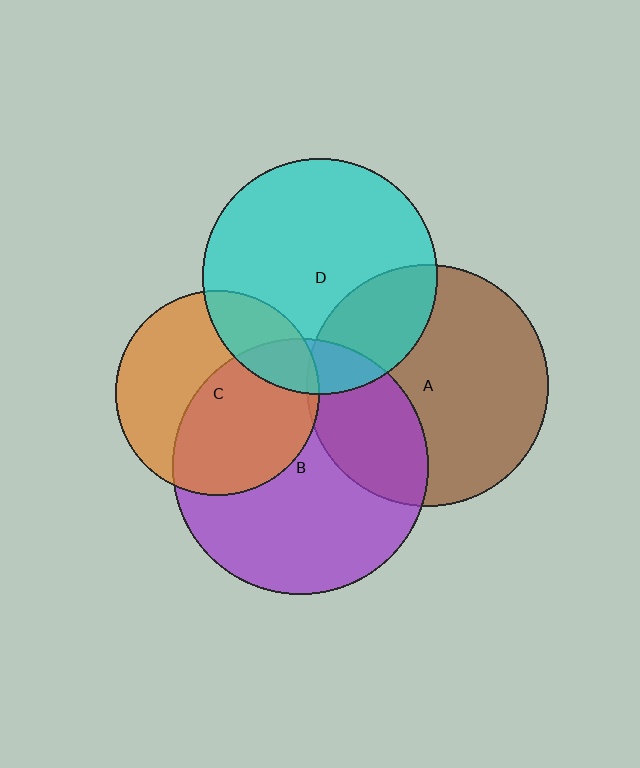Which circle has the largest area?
Circle B (purple).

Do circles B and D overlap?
Yes.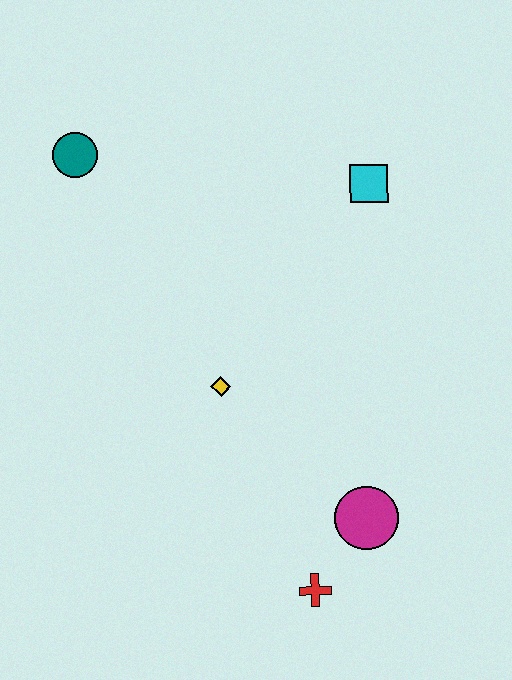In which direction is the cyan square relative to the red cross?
The cyan square is above the red cross.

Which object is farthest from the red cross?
The teal circle is farthest from the red cross.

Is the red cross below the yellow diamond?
Yes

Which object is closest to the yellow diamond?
The magenta circle is closest to the yellow diamond.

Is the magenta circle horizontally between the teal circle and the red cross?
No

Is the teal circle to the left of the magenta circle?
Yes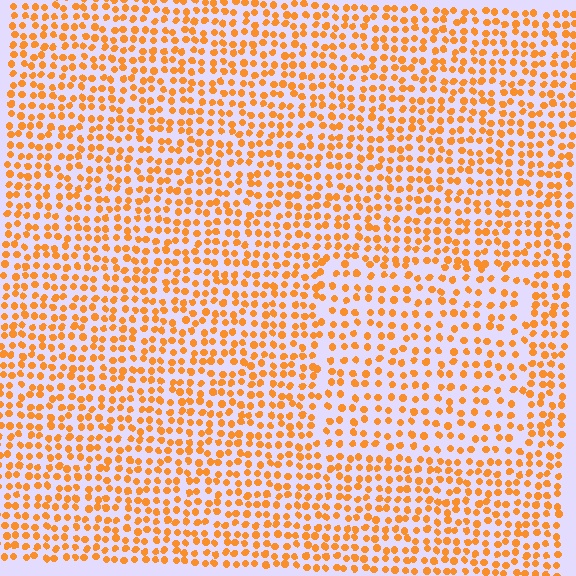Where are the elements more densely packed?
The elements are more densely packed outside the rectangle boundary.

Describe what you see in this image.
The image contains small orange elements arranged at two different densities. A rectangle-shaped region is visible where the elements are less densely packed than the surrounding area.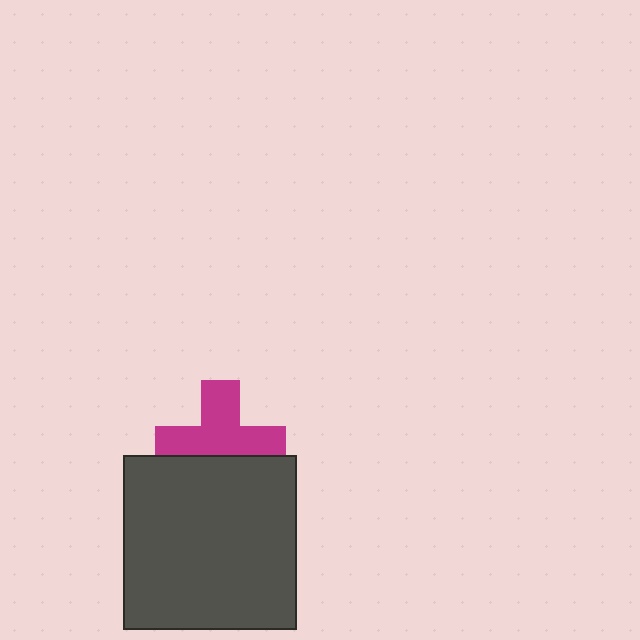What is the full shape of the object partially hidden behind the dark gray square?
The partially hidden object is a magenta cross.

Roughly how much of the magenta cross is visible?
About half of it is visible (roughly 65%).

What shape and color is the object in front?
The object in front is a dark gray square.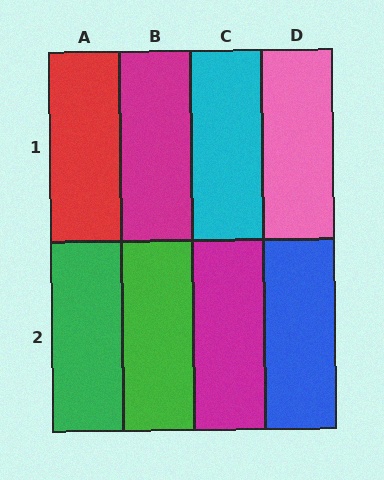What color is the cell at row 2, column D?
Blue.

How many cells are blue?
1 cell is blue.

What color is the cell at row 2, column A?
Green.